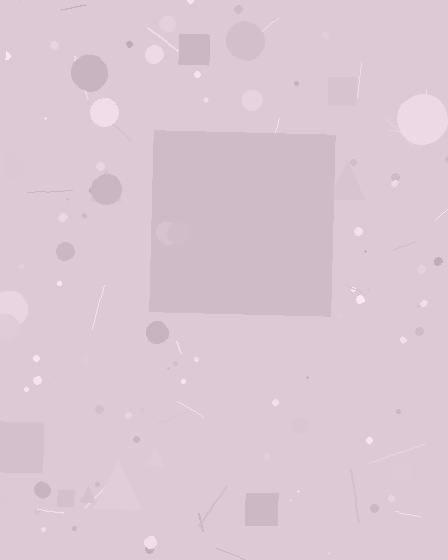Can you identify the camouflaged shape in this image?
The camouflaged shape is a square.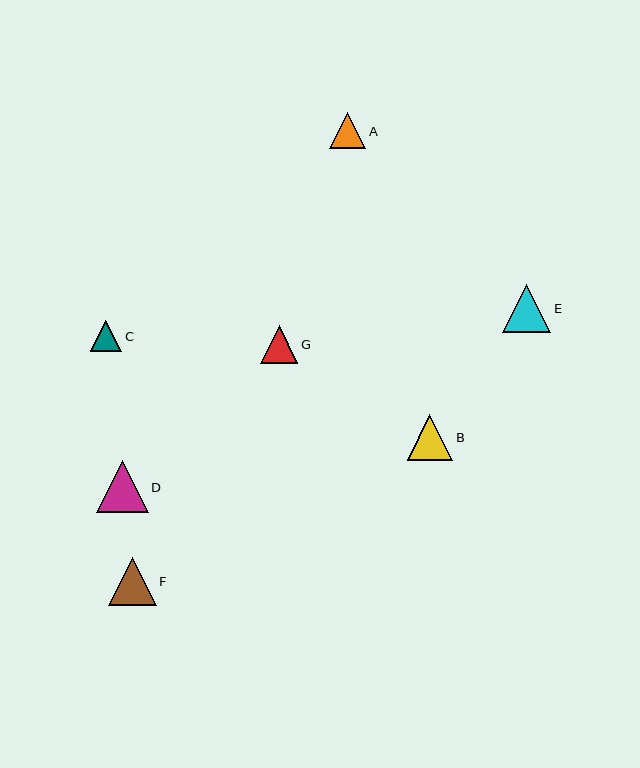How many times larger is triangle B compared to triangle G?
Triangle B is approximately 1.2 times the size of triangle G.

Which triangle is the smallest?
Triangle C is the smallest with a size of approximately 32 pixels.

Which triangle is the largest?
Triangle D is the largest with a size of approximately 52 pixels.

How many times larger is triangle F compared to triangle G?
Triangle F is approximately 1.3 times the size of triangle G.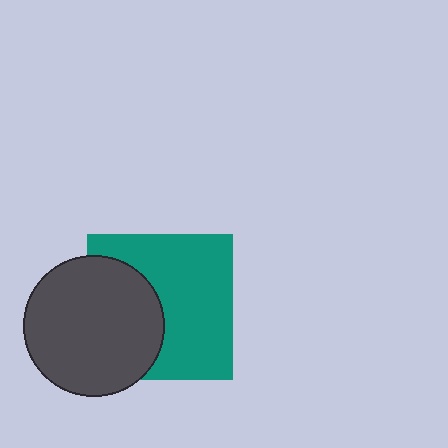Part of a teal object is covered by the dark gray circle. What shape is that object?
It is a square.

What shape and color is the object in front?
The object in front is a dark gray circle.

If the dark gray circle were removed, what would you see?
You would see the complete teal square.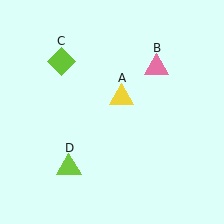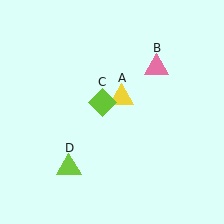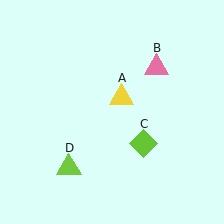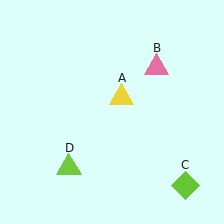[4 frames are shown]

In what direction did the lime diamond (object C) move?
The lime diamond (object C) moved down and to the right.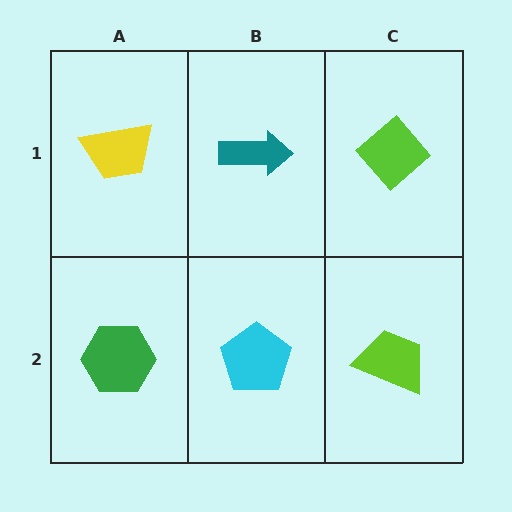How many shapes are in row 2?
3 shapes.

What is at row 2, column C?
A lime trapezoid.